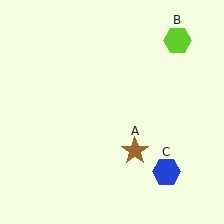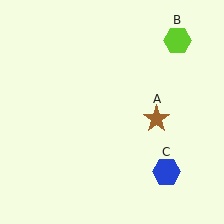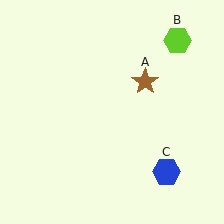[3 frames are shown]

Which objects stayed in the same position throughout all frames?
Lime hexagon (object B) and blue hexagon (object C) remained stationary.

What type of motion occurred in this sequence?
The brown star (object A) rotated counterclockwise around the center of the scene.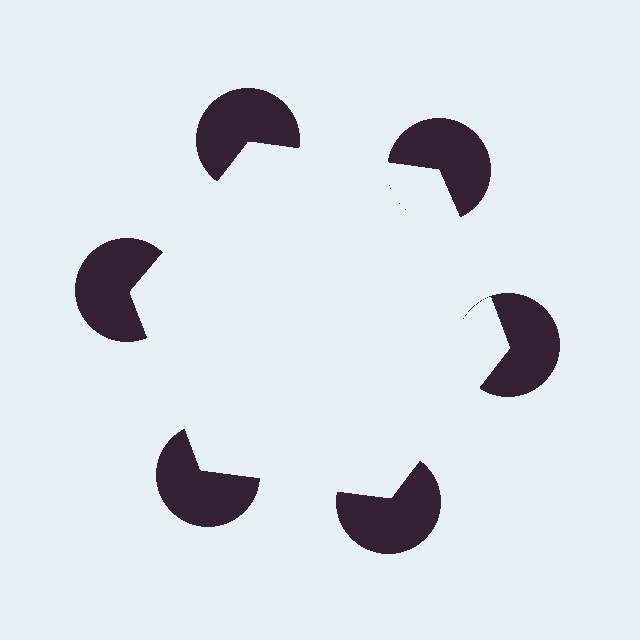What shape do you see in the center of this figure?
An illusory hexagon — its edges are inferred from the aligned wedge cuts in the pac-man discs, not physically drawn.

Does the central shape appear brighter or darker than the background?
It typically appears slightly brighter than the background, even though no actual brightness change is drawn.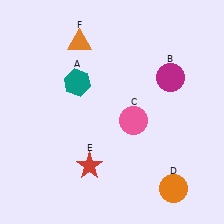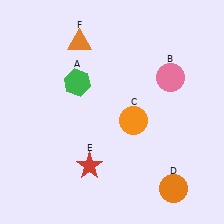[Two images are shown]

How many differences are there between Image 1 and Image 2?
There are 3 differences between the two images.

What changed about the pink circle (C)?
In Image 1, C is pink. In Image 2, it changed to orange.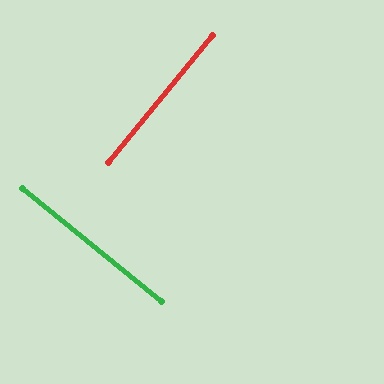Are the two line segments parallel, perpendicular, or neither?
Perpendicular — they meet at approximately 90°.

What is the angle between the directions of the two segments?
Approximately 90 degrees.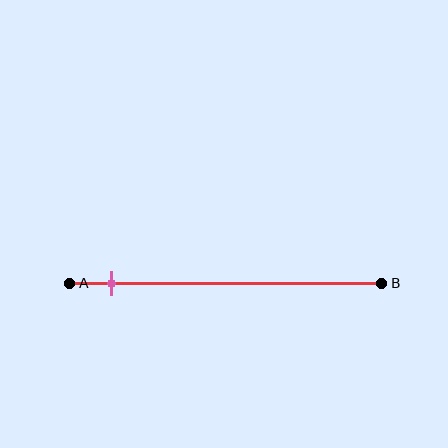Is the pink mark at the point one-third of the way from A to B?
No, the mark is at about 15% from A, not at the 33% one-third point.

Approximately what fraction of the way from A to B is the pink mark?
The pink mark is approximately 15% of the way from A to B.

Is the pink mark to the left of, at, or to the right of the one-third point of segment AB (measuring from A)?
The pink mark is to the left of the one-third point of segment AB.